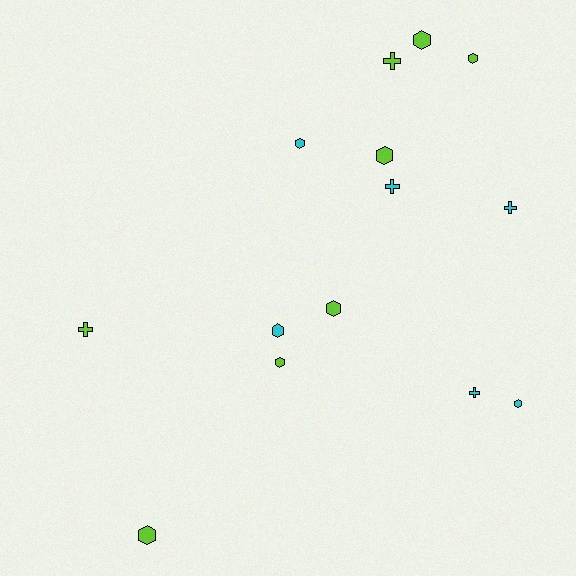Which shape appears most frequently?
Hexagon, with 9 objects.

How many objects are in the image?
There are 14 objects.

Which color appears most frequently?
Lime, with 8 objects.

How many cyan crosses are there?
There are 3 cyan crosses.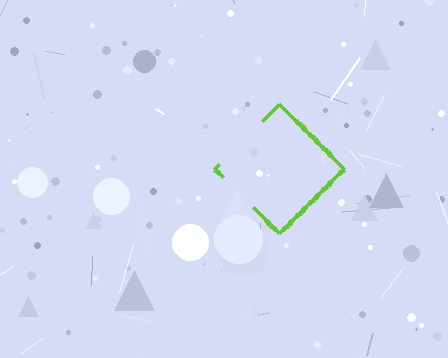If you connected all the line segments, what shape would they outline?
They would outline a diamond.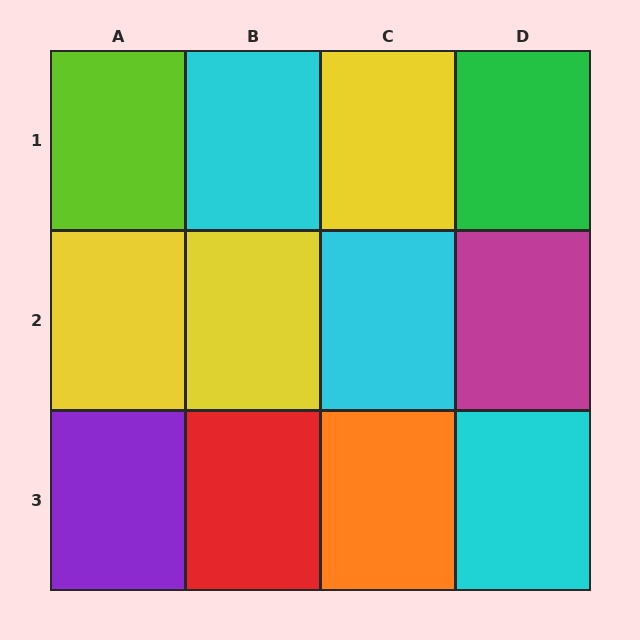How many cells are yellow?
3 cells are yellow.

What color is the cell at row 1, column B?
Cyan.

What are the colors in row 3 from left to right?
Purple, red, orange, cyan.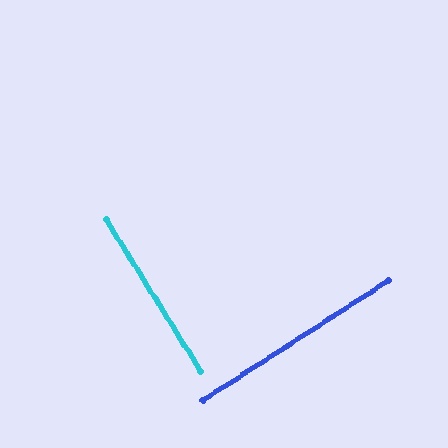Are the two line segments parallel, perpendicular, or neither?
Perpendicular — they meet at approximately 89°.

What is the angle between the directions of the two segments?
Approximately 89 degrees.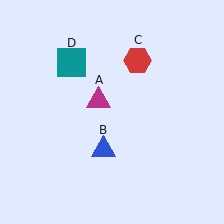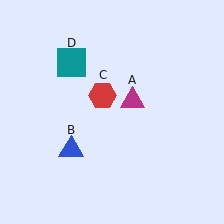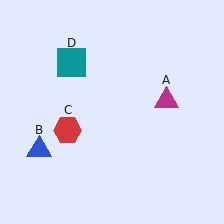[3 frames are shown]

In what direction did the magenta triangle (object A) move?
The magenta triangle (object A) moved right.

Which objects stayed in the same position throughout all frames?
Teal square (object D) remained stationary.